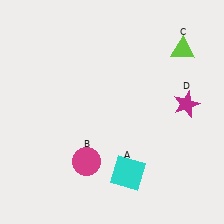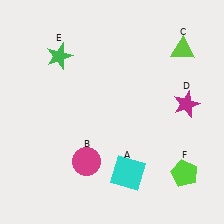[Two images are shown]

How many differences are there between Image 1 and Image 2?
There are 2 differences between the two images.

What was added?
A green star (E), a lime pentagon (F) were added in Image 2.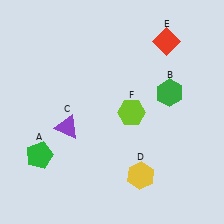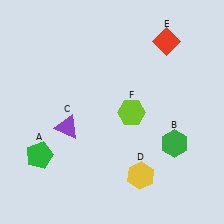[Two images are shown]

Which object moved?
The green hexagon (B) moved down.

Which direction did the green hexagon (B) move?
The green hexagon (B) moved down.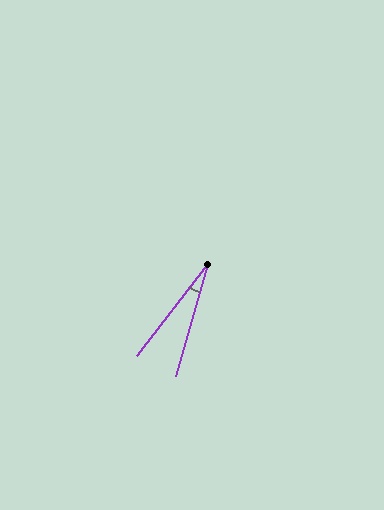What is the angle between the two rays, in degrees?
Approximately 22 degrees.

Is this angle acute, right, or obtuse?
It is acute.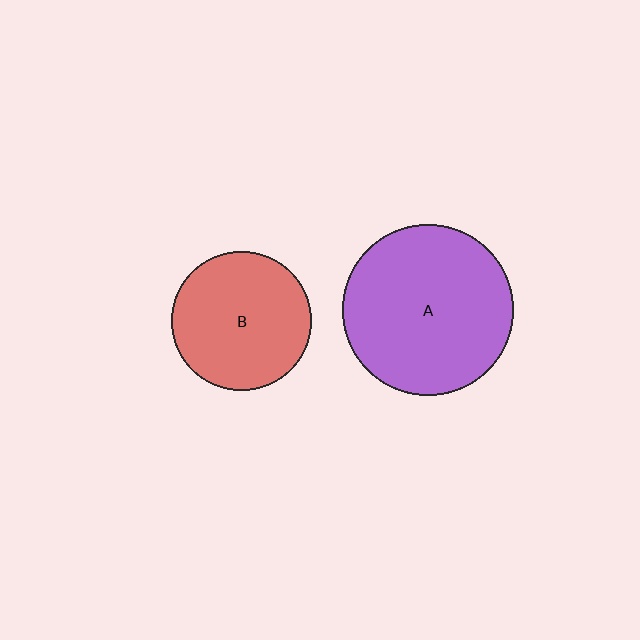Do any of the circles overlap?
No, none of the circles overlap.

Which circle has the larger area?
Circle A (purple).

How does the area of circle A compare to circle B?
Approximately 1.5 times.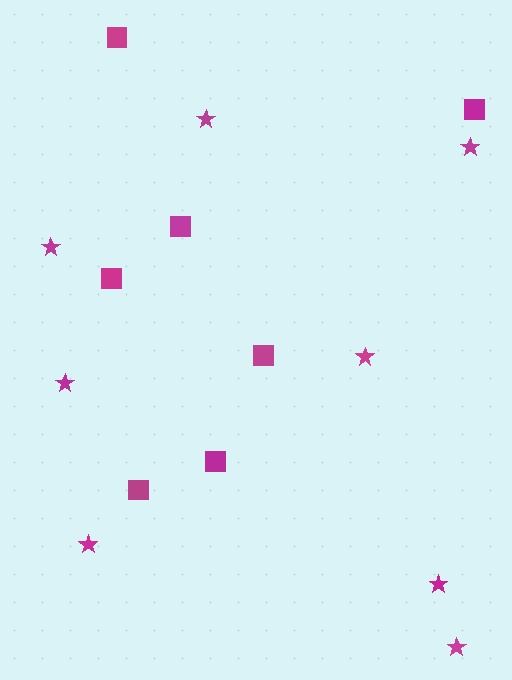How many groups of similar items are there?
There are 2 groups: one group of stars (8) and one group of squares (7).